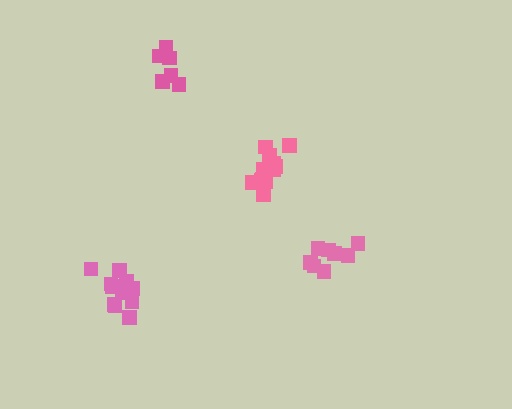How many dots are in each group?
Group 1: 8 dots, Group 2: 11 dots, Group 3: 12 dots, Group 4: 6 dots (37 total).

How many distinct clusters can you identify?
There are 4 distinct clusters.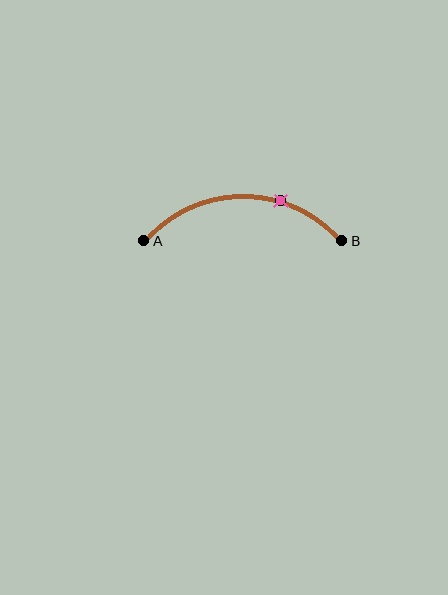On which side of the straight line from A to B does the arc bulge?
The arc bulges above the straight line connecting A and B.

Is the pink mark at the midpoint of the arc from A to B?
No. The pink mark lies on the arc but is closer to endpoint B. The arc midpoint would be at the point on the curve equidistant along the arc from both A and B.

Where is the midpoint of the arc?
The arc midpoint is the point on the curve farthest from the straight line joining A and B. It sits above that line.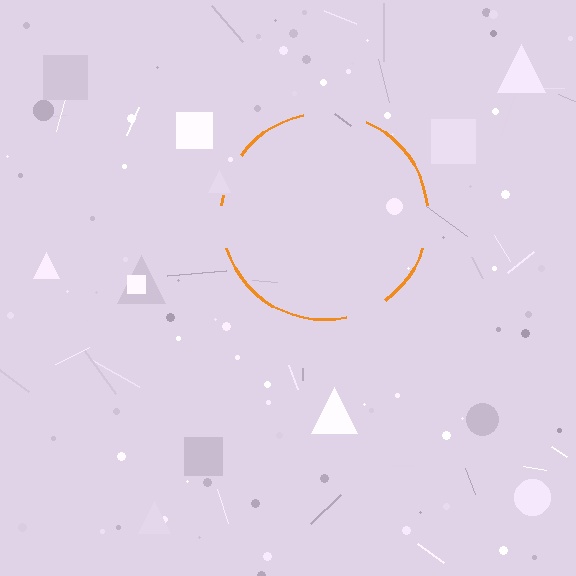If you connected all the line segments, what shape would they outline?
They would outline a circle.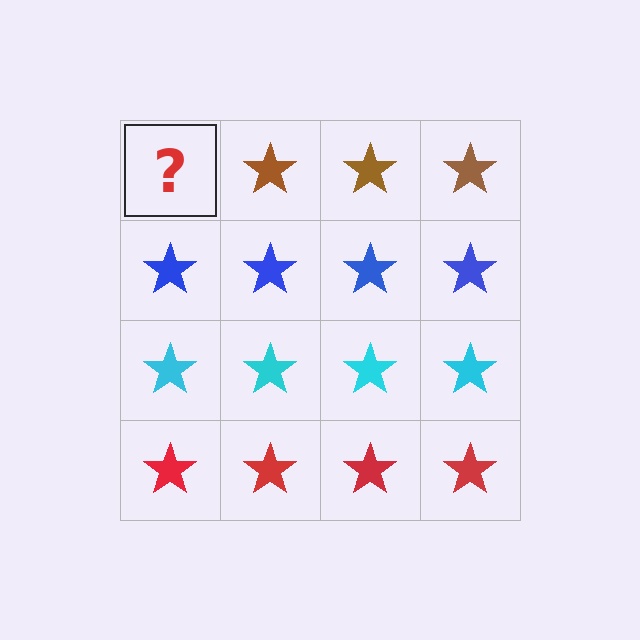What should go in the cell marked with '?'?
The missing cell should contain a brown star.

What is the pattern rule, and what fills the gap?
The rule is that each row has a consistent color. The gap should be filled with a brown star.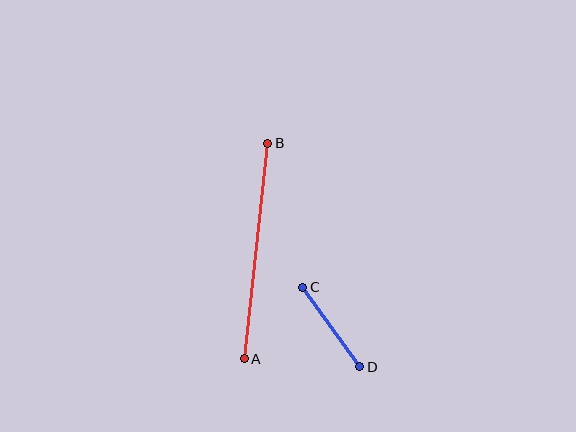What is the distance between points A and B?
The distance is approximately 217 pixels.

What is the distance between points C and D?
The distance is approximately 98 pixels.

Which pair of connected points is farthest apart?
Points A and B are farthest apart.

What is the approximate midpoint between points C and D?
The midpoint is at approximately (331, 327) pixels.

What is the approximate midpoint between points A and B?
The midpoint is at approximately (256, 251) pixels.